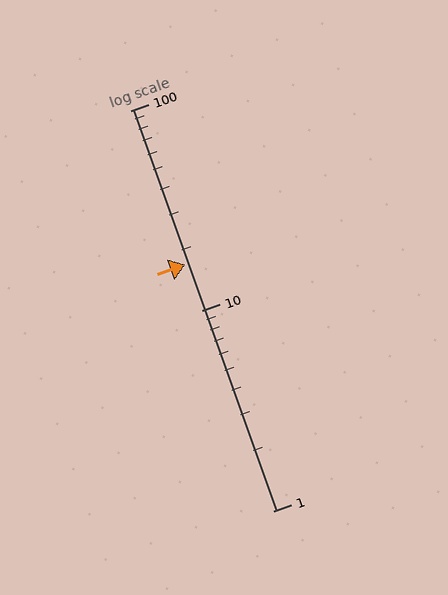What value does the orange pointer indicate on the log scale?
The pointer indicates approximately 17.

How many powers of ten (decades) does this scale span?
The scale spans 2 decades, from 1 to 100.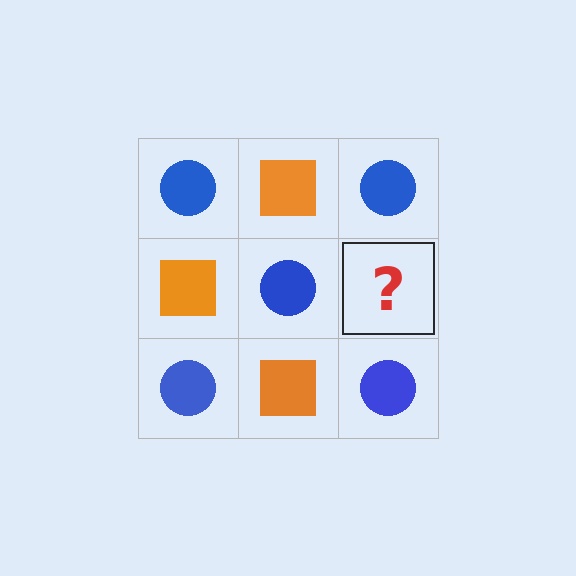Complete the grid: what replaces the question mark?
The question mark should be replaced with an orange square.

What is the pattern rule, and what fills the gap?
The rule is that it alternates blue circle and orange square in a checkerboard pattern. The gap should be filled with an orange square.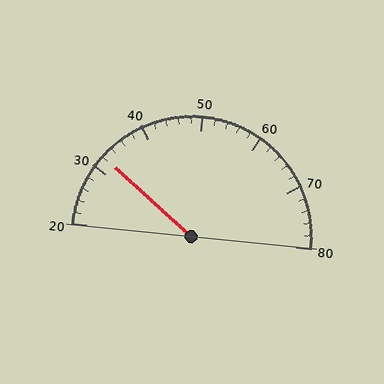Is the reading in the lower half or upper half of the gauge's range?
The reading is in the lower half of the range (20 to 80).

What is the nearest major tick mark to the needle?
The nearest major tick mark is 30.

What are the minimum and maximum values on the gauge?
The gauge ranges from 20 to 80.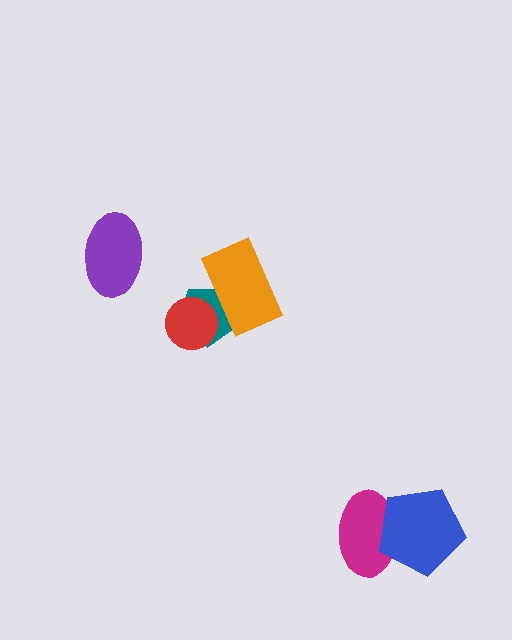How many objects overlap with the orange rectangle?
2 objects overlap with the orange rectangle.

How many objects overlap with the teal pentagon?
2 objects overlap with the teal pentagon.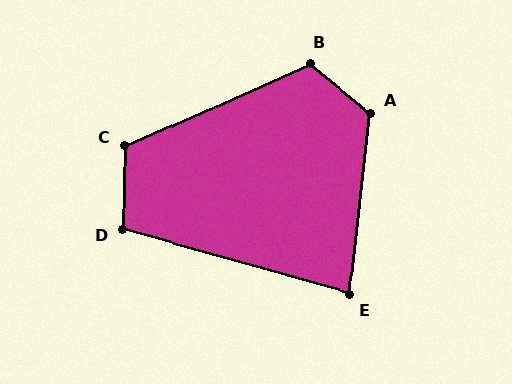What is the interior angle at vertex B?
Approximately 117 degrees (obtuse).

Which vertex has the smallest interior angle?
E, at approximately 81 degrees.